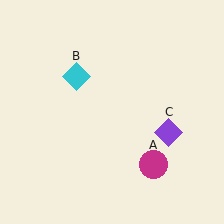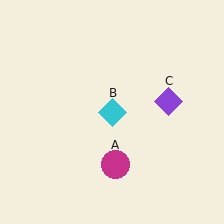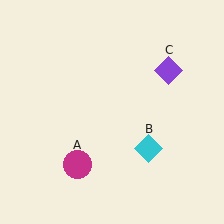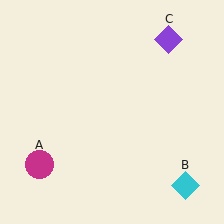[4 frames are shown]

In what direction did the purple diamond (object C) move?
The purple diamond (object C) moved up.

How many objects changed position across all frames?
3 objects changed position: magenta circle (object A), cyan diamond (object B), purple diamond (object C).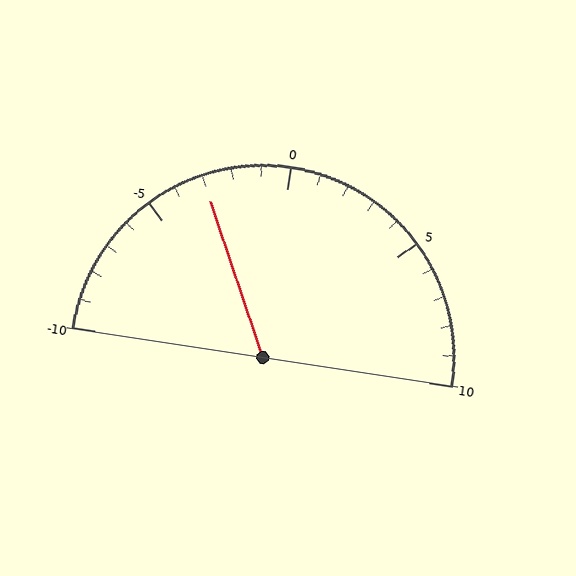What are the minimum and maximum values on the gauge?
The gauge ranges from -10 to 10.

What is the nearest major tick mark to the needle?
The nearest major tick mark is -5.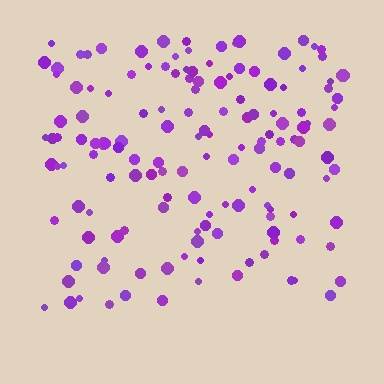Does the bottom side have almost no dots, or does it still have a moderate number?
Still a moderate number, just noticeably fewer than the top.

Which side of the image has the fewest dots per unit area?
The bottom.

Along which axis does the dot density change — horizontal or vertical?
Vertical.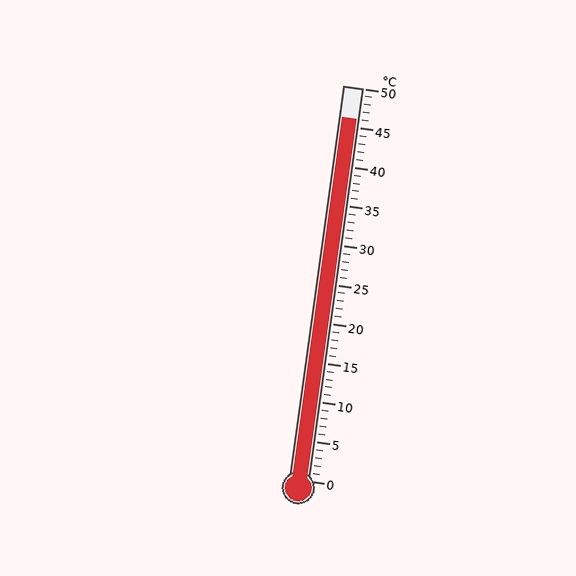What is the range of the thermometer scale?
The thermometer scale ranges from 0°C to 50°C.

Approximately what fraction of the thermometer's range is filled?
The thermometer is filled to approximately 90% of its range.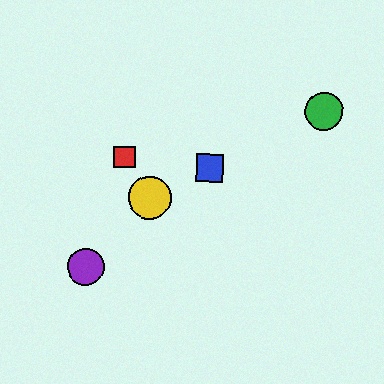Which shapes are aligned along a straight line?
The blue square, the green circle, the yellow circle are aligned along a straight line.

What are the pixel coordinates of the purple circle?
The purple circle is at (86, 267).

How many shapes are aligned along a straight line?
3 shapes (the blue square, the green circle, the yellow circle) are aligned along a straight line.